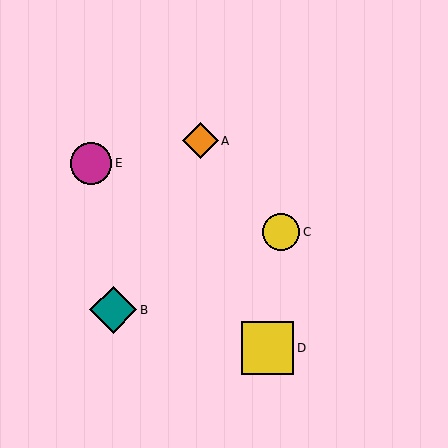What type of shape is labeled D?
Shape D is a yellow square.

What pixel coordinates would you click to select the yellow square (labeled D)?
Click at (268, 348) to select the yellow square D.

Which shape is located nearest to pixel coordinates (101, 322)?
The teal diamond (labeled B) at (113, 310) is nearest to that location.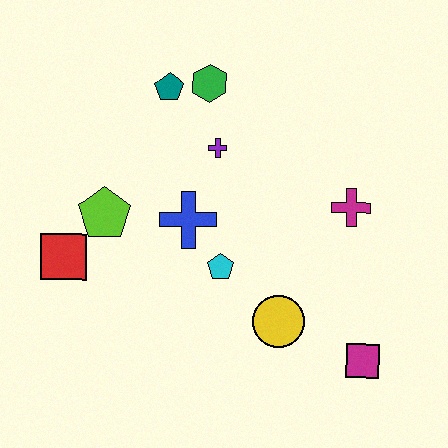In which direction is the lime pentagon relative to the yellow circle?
The lime pentagon is to the left of the yellow circle.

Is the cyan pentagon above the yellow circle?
Yes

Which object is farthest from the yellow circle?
The teal pentagon is farthest from the yellow circle.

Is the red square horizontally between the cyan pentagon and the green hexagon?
No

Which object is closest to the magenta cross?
The yellow circle is closest to the magenta cross.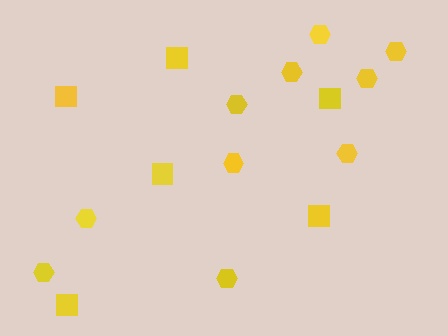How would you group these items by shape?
There are 2 groups: one group of squares (6) and one group of hexagons (10).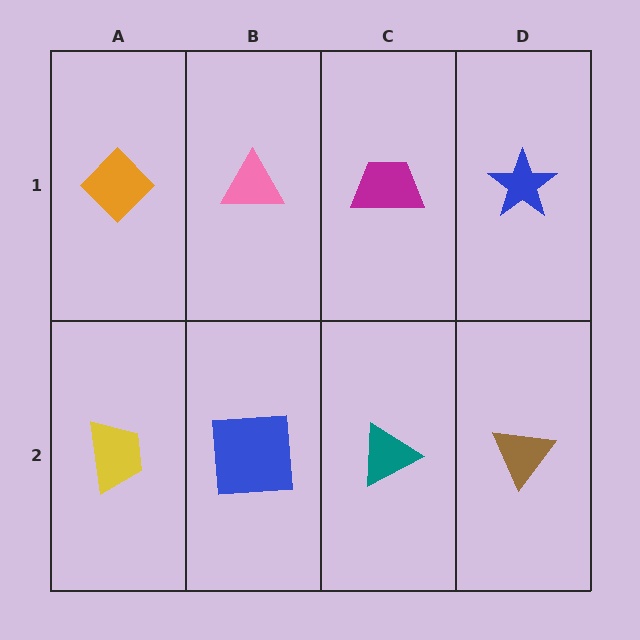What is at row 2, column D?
A brown triangle.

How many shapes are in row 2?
4 shapes.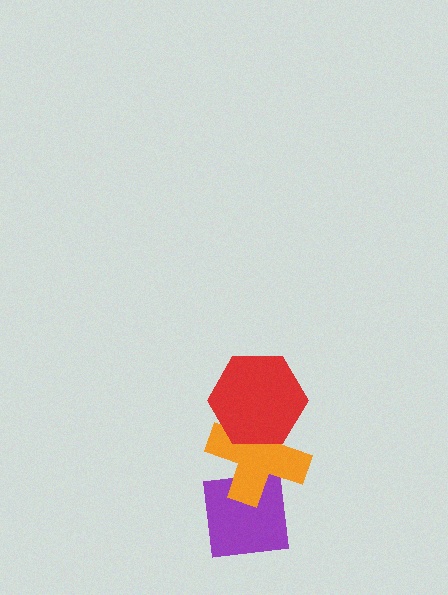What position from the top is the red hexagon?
The red hexagon is 1st from the top.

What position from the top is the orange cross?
The orange cross is 2nd from the top.